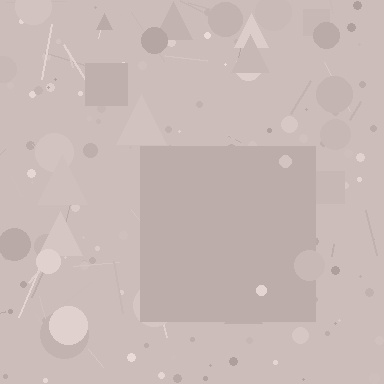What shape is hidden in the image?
A square is hidden in the image.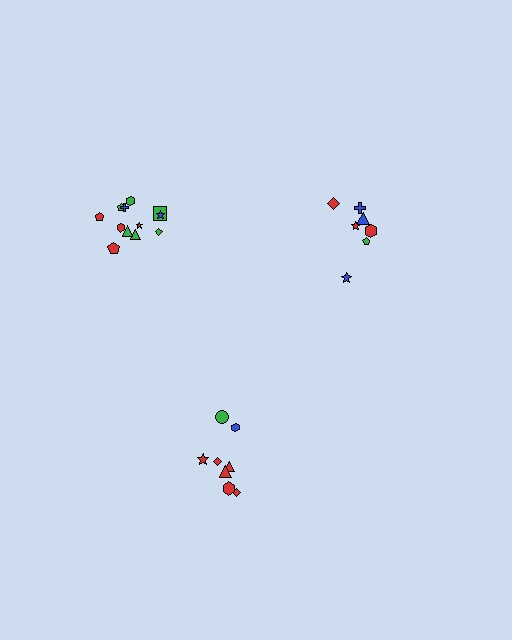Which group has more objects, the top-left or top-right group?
The top-left group.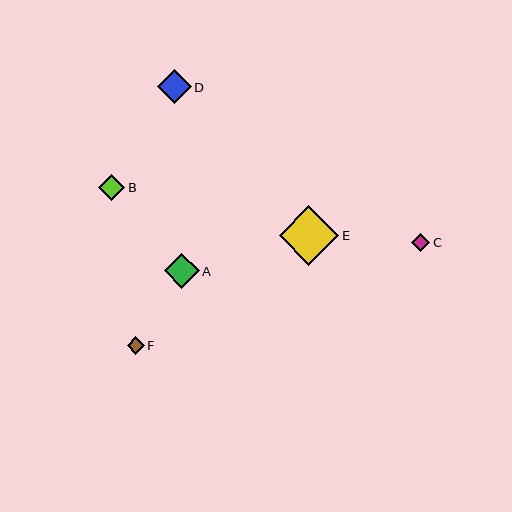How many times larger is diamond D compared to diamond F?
Diamond D is approximately 1.9 times the size of diamond F.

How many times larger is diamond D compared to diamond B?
Diamond D is approximately 1.3 times the size of diamond B.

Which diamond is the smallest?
Diamond F is the smallest with a size of approximately 17 pixels.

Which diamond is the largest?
Diamond E is the largest with a size of approximately 60 pixels.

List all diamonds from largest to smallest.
From largest to smallest: E, A, D, B, C, F.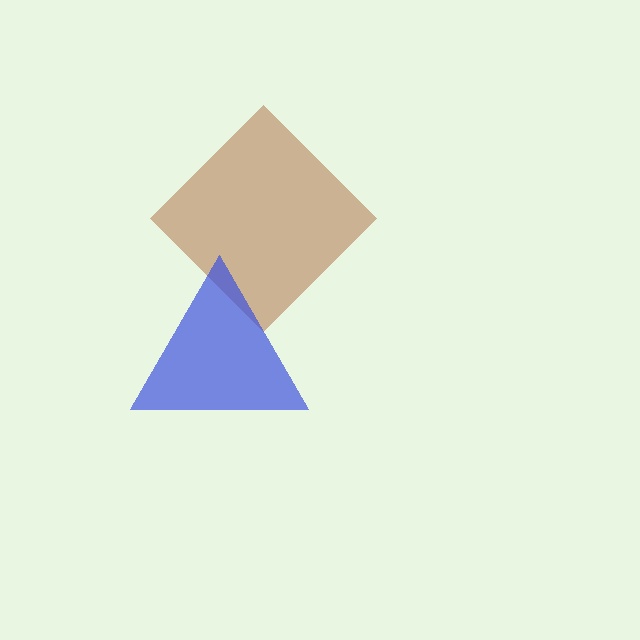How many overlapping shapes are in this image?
There are 2 overlapping shapes in the image.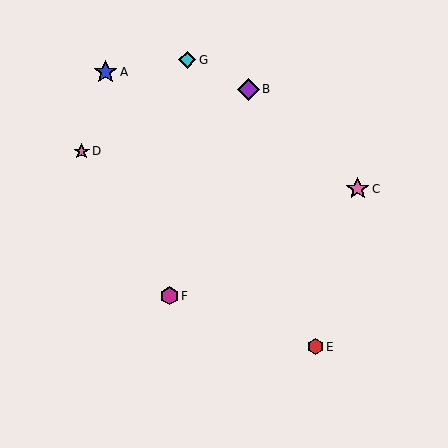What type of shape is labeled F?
Shape F is a magenta hexagon.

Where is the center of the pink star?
The center of the pink star is at (82, 151).